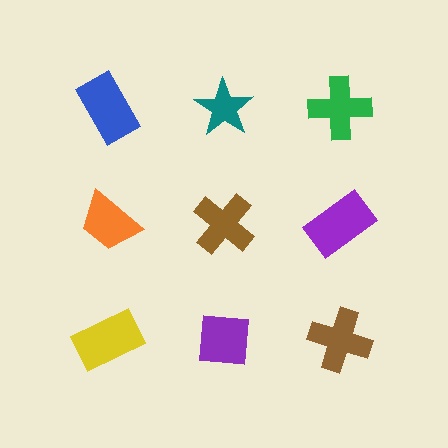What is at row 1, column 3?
A green cross.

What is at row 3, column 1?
A yellow rectangle.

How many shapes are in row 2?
3 shapes.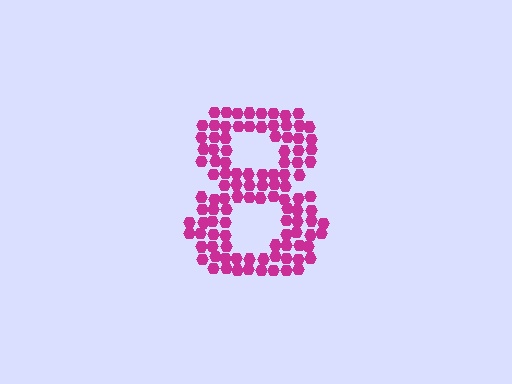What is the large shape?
The large shape is the digit 8.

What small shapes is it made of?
It is made of small hexagons.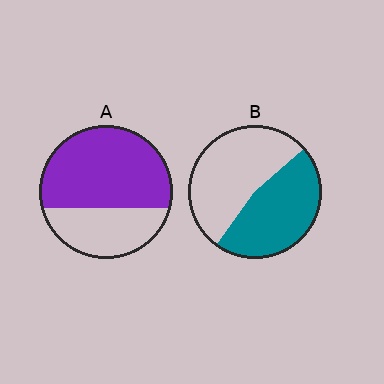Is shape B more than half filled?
Roughly half.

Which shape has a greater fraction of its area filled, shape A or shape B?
Shape A.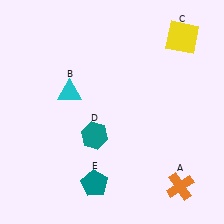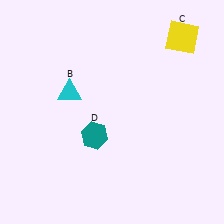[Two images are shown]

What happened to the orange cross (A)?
The orange cross (A) was removed in Image 2. It was in the bottom-right area of Image 1.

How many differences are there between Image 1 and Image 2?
There are 2 differences between the two images.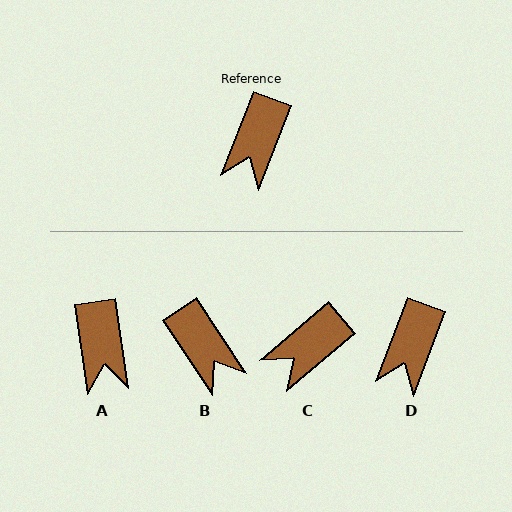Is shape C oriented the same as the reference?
No, it is off by about 29 degrees.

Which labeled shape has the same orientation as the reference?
D.